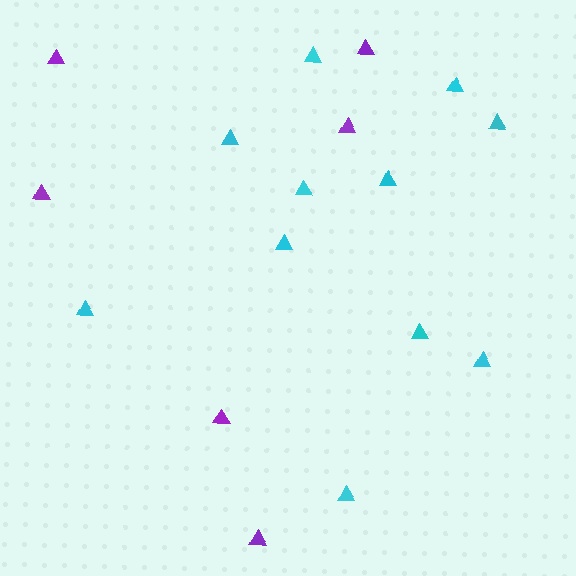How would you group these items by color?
There are 2 groups: one group of cyan triangles (11) and one group of purple triangles (6).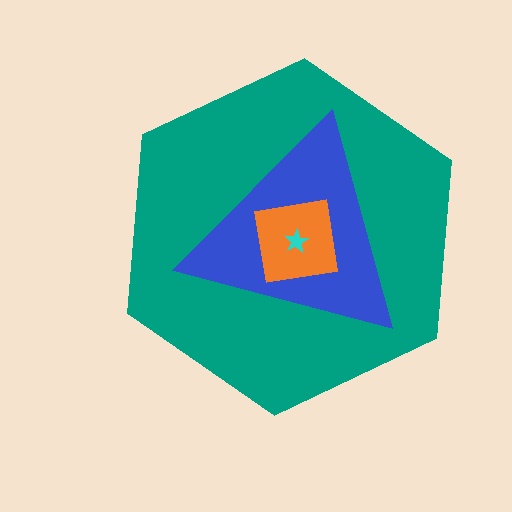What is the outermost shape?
The teal hexagon.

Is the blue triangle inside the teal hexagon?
Yes.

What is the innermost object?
The cyan star.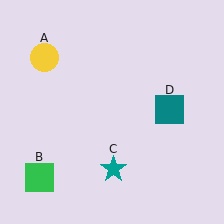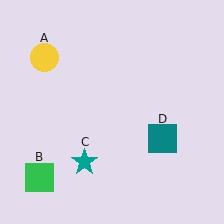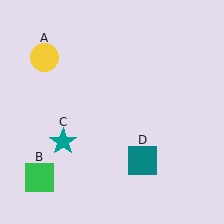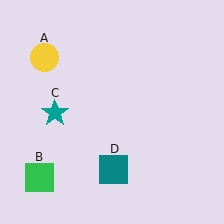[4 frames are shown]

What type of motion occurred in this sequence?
The teal star (object C), teal square (object D) rotated clockwise around the center of the scene.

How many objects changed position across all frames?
2 objects changed position: teal star (object C), teal square (object D).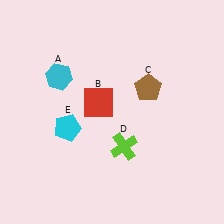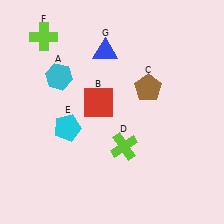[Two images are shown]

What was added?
A lime cross (F), a blue triangle (G) were added in Image 2.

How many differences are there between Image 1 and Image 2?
There are 2 differences between the two images.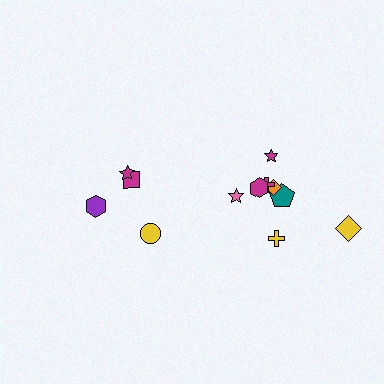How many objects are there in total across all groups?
There are 12 objects.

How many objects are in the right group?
There are 8 objects.